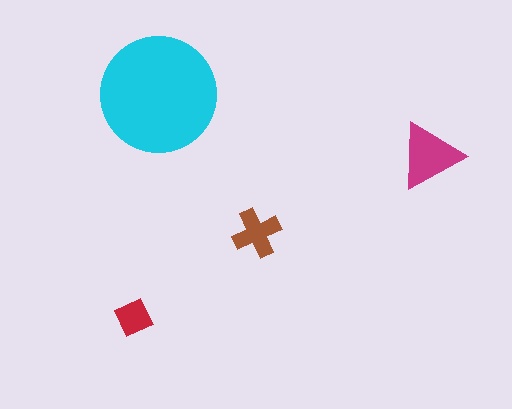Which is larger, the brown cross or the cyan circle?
The cyan circle.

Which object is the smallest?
The red diamond.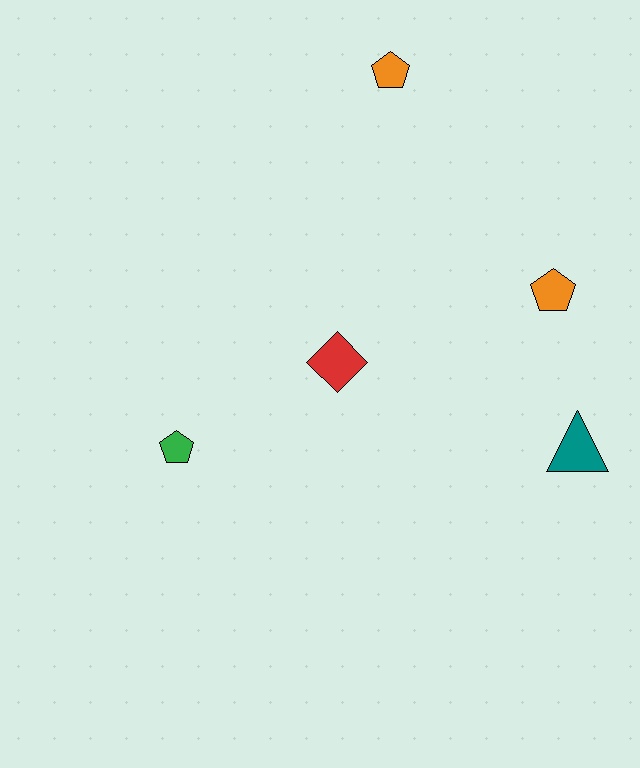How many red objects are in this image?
There is 1 red object.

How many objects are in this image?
There are 5 objects.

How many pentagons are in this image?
There are 3 pentagons.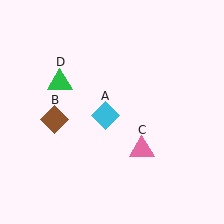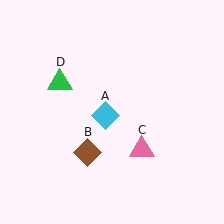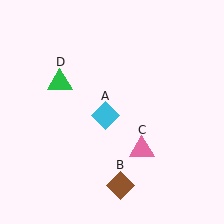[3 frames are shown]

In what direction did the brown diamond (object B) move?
The brown diamond (object B) moved down and to the right.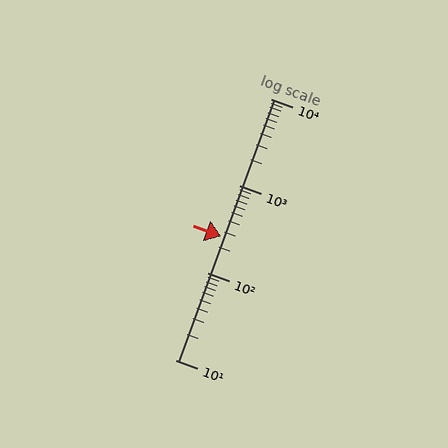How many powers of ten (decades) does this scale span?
The scale spans 3 decades, from 10 to 10000.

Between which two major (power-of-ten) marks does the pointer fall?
The pointer is between 100 and 1000.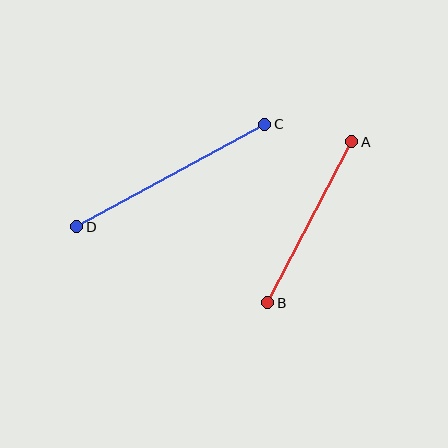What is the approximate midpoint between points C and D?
The midpoint is at approximately (171, 175) pixels.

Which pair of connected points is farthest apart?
Points C and D are farthest apart.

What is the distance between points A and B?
The distance is approximately 182 pixels.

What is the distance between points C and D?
The distance is approximately 214 pixels.